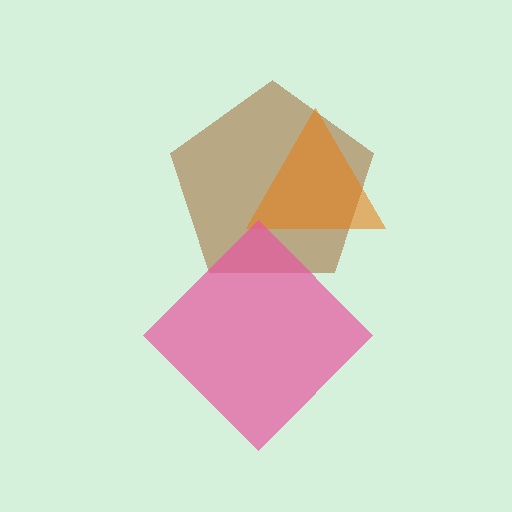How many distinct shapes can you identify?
There are 3 distinct shapes: a brown pentagon, an orange triangle, a pink diamond.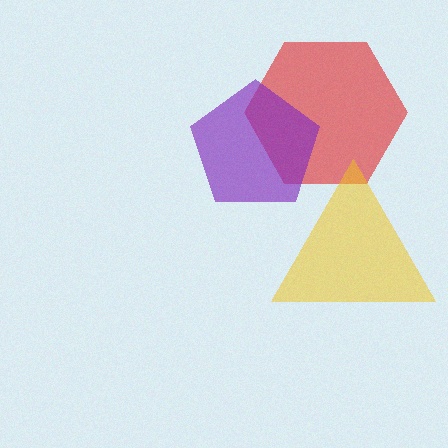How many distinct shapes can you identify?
There are 3 distinct shapes: a red hexagon, a yellow triangle, a purple pentagon.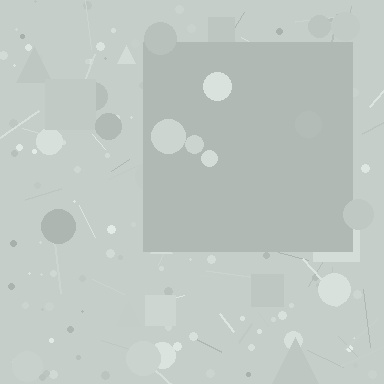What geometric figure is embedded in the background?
A square is embedded in the background.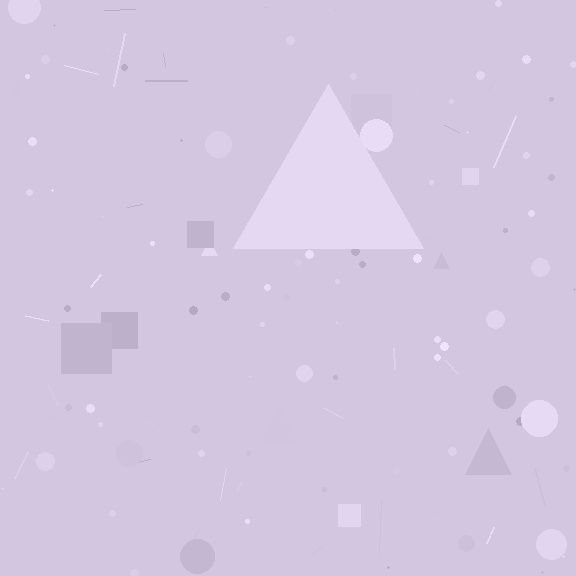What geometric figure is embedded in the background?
A triangle is embedded in the background.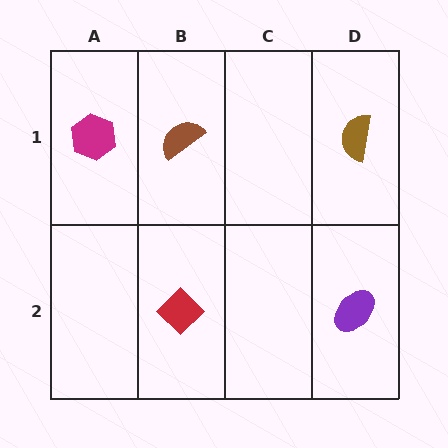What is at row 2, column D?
A purple ellipse.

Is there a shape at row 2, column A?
No, that cell is empty.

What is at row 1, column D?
A brown semicircle.